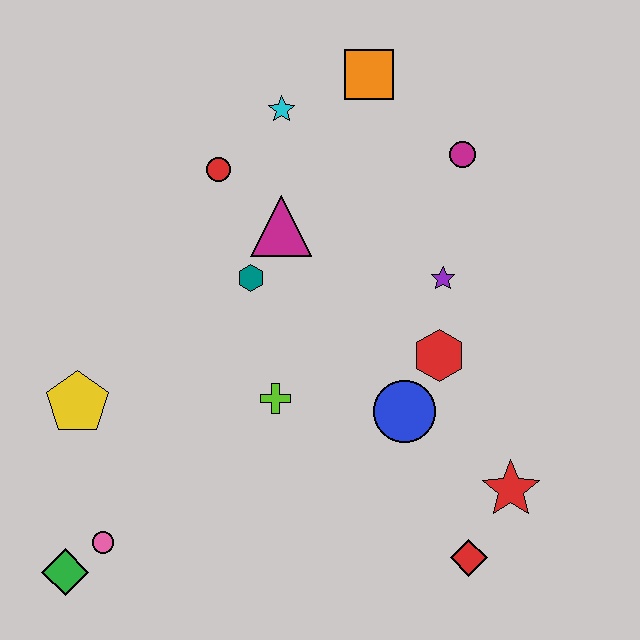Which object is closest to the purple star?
The red hexagon is closest to the purple star.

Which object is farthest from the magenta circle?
The green diamond is farthest from the magenta circle.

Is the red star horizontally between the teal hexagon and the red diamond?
No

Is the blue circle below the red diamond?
No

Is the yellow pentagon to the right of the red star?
No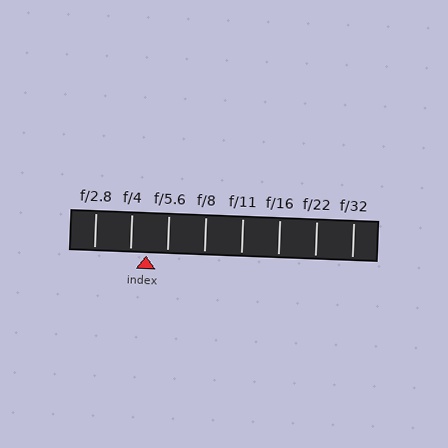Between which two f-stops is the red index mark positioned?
The index mark is between f/4 and f/5.6.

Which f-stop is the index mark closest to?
The index mark is closest to f/4.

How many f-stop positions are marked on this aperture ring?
There are 8 f-stop positions marked.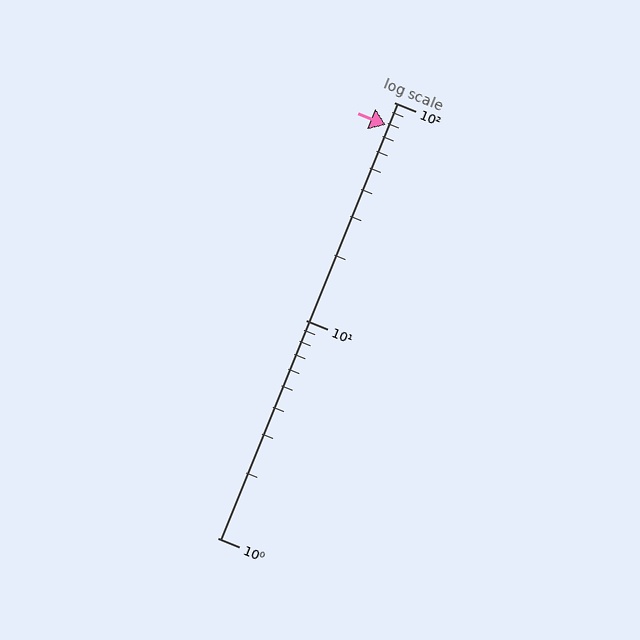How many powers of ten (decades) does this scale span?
The scale spans 2 decades, from 1 to 100.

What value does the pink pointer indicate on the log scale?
The pointer indicates approximately 79.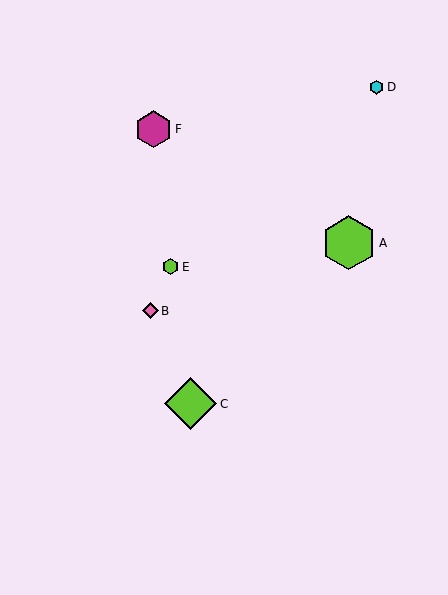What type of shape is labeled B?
Shape B is a pink diamond.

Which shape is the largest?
The lime hexagon (labeled A) is the largest.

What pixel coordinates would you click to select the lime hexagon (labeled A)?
Click at (349, 243) to select the lime hexagon A.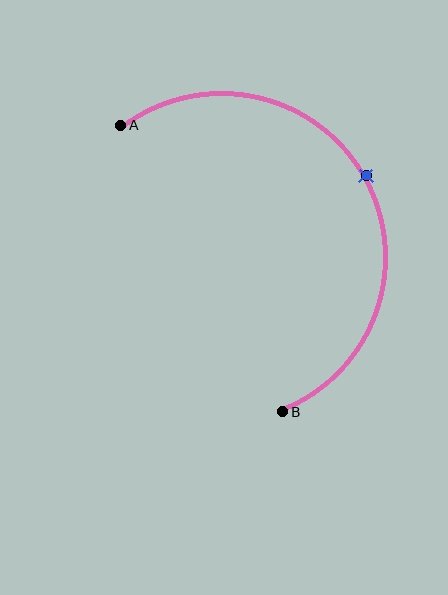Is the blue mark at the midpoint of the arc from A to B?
Yes. The blue mark lies on the arc at equal arc-length from both A and B — it is the arc midpoint.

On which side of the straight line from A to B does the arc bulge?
The arc bulges to the right of the straight line connecting A and B.